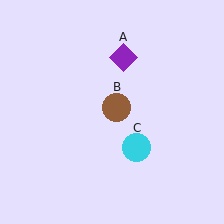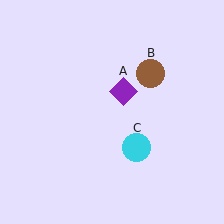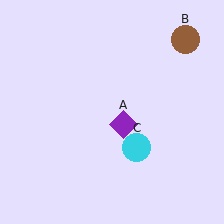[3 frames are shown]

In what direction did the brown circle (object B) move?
The brown circle (object B) moved up and to the right.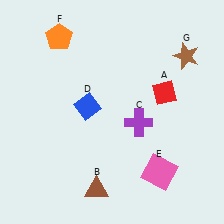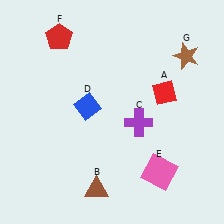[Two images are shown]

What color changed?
The pentagon (F) changed from orange in Image 1 to red in Image 2.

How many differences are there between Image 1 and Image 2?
There is 1 difference between the two images.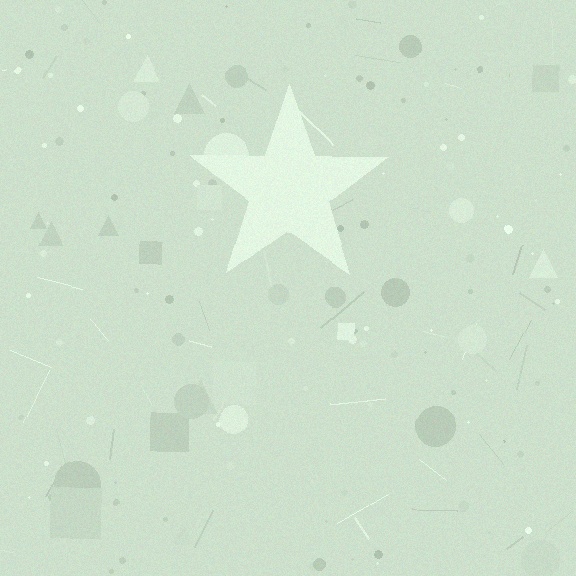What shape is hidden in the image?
A star is hidden in the image.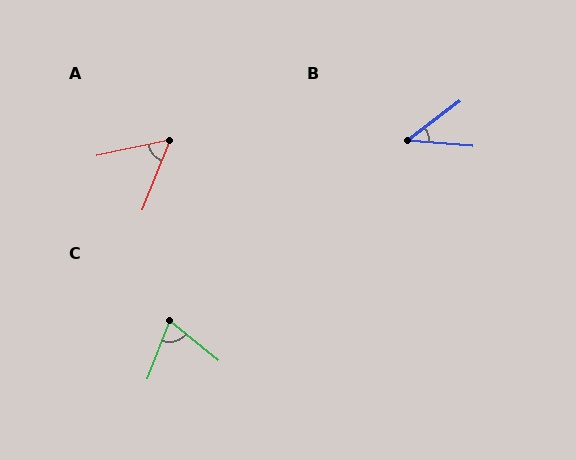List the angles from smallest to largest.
B (41°), A (56°), C (71°).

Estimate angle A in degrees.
Approximately 56 degrees.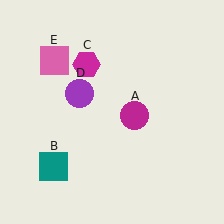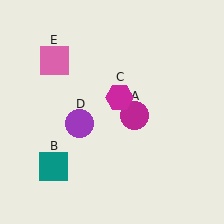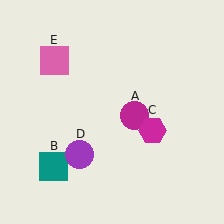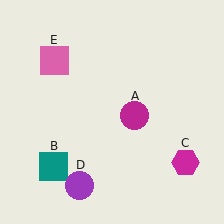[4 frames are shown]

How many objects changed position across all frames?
2 objects changed position: magenta hexagon (object C), purple circle (object D).